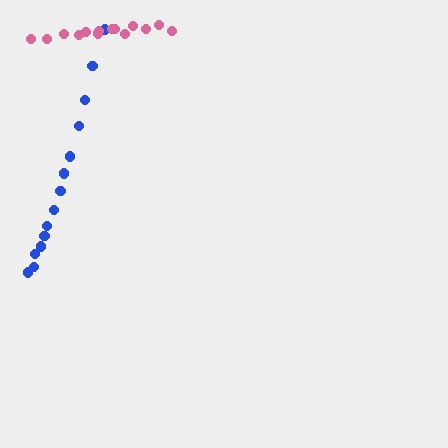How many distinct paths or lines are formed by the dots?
There are 2 distinct paths.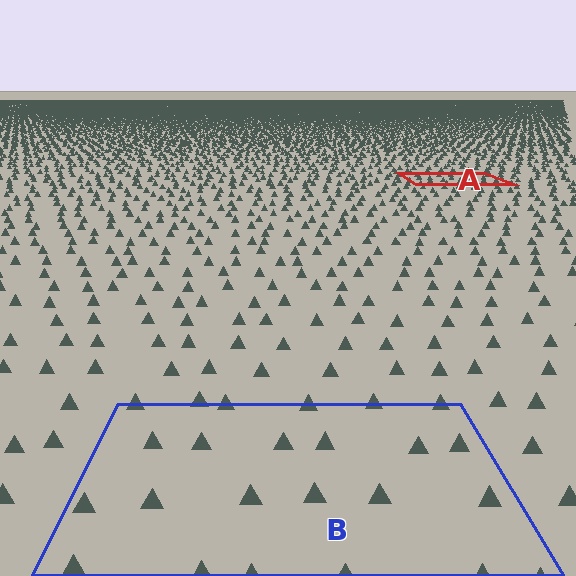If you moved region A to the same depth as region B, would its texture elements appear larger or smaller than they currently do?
They would appear larger. At a closer depth, the same texture elements are projected at a bigger on-screen size.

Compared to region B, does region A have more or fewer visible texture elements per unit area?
Region A has more texture elements per unit area — they are packed more densely because it is farther away.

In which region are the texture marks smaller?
The texture marks are smaller in region A, because it is farther away.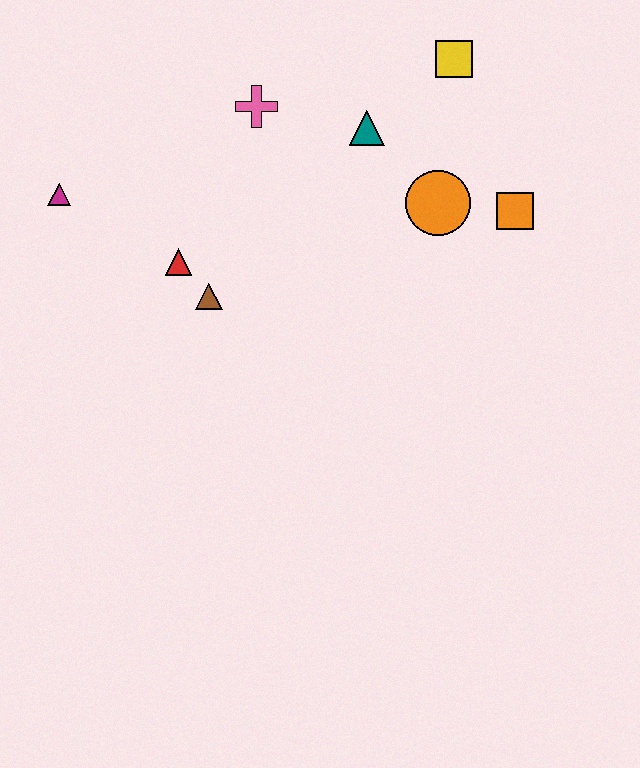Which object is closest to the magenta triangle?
The red triangle is closest to the magenta triangle.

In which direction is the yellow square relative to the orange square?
The yellow square is above the orange square.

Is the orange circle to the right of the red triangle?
Yes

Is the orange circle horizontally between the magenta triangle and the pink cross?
No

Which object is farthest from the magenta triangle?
The orange square is farthest from the magenta triangle.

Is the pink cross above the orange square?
Yes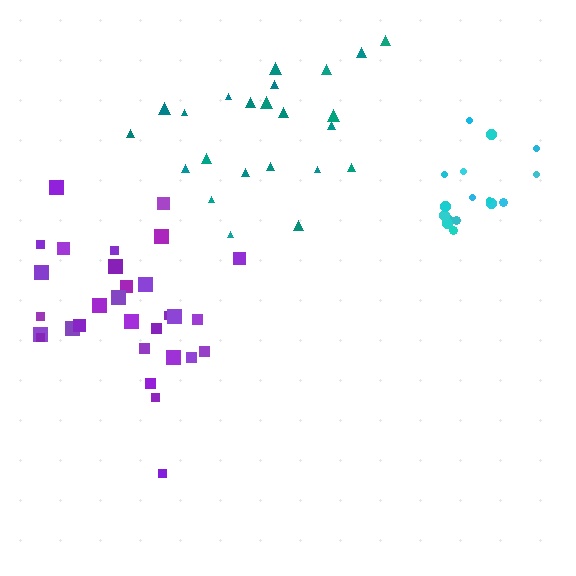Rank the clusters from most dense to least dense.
cyan, purple, teal.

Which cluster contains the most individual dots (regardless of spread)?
Purple (30).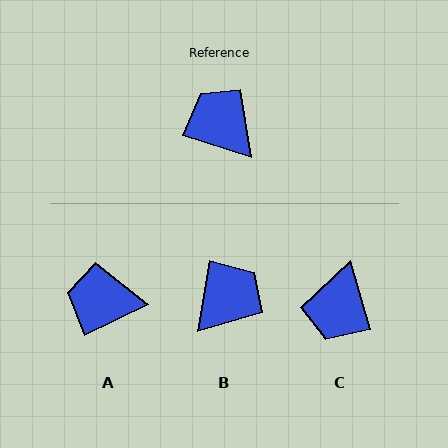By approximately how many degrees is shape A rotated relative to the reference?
Approximately 43 degrees counter-clockwise.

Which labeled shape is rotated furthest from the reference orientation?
C, about 124 degrees away.